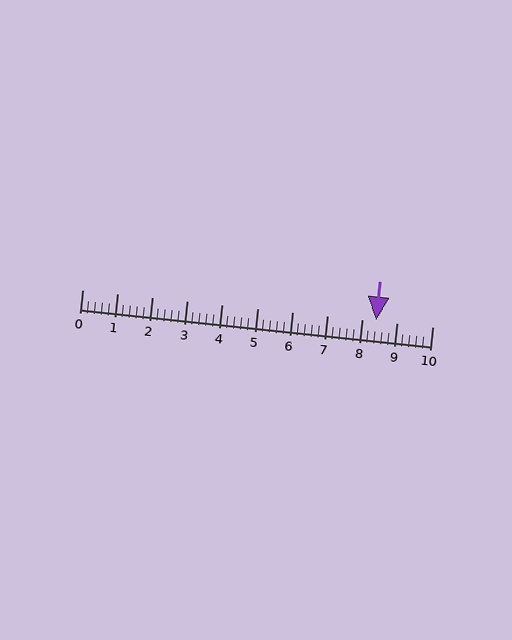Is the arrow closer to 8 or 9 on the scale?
The arrow is closer to 8.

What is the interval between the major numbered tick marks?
The major tick marks are spaced 1 units apart.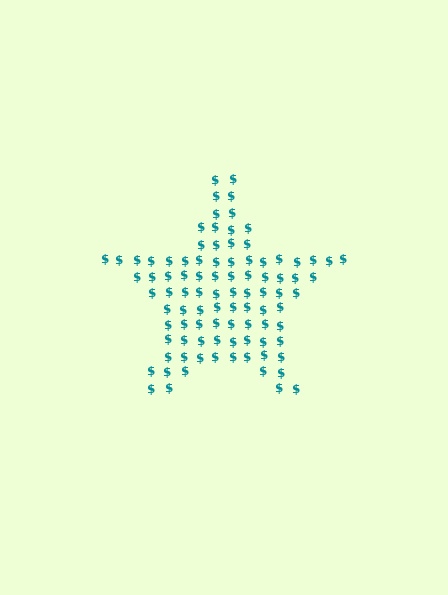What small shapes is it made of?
It is made of small dollar signs.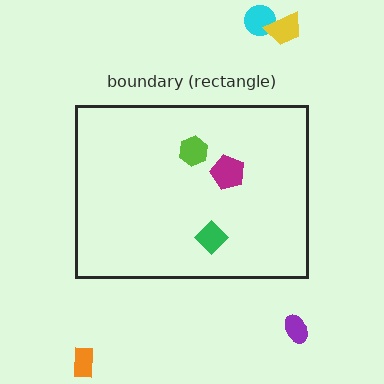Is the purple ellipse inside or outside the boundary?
Outside.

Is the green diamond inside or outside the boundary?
Inside.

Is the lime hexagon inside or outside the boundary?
Inside.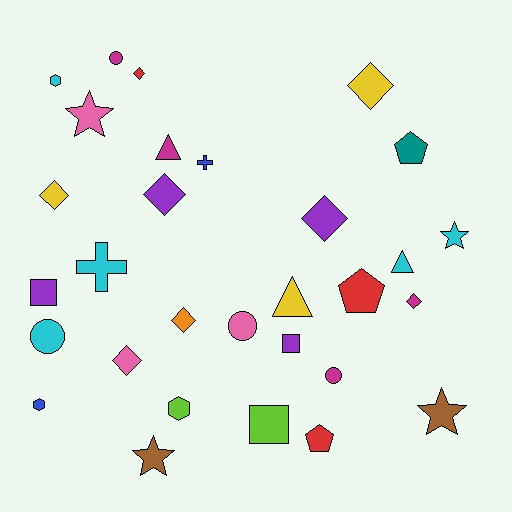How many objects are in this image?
There are 30 objects.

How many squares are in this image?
There are 3 squares.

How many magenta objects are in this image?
There are 4 magenta objects.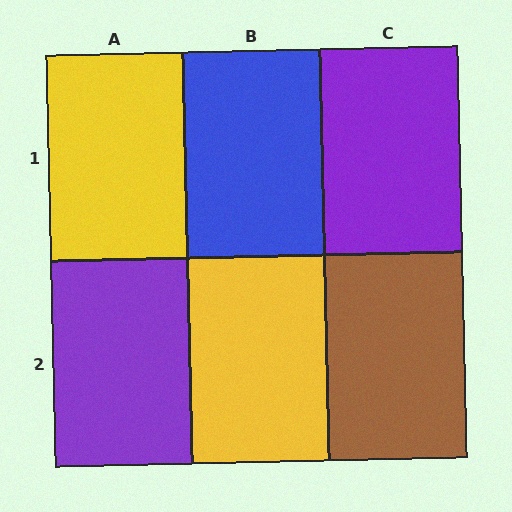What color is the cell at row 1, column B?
Blue.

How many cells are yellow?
2 cells are yellow.